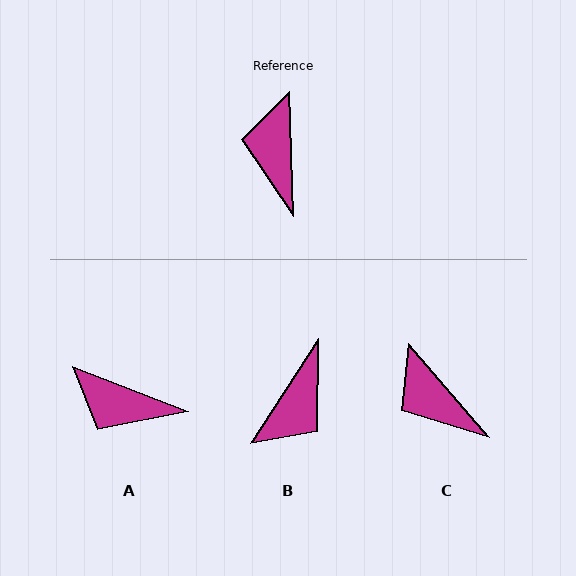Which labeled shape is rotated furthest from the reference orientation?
B, about 145 degrees away.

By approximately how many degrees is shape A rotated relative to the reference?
Approximately 67 degrees counter-clockwise.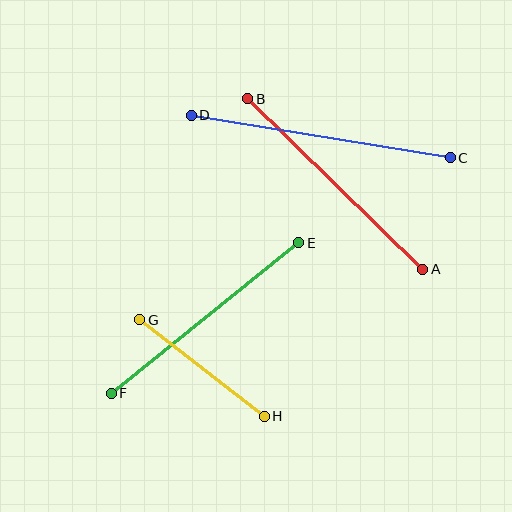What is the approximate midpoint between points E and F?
The midpoint is at approximately (205, 318) pixels.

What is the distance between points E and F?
The distance is approximately 240 pixels.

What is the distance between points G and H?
The distance is approximately 158 pixels.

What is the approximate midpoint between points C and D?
The midpoint is at approximately (321, 137) pixels.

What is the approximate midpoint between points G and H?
The midpoint is at approximately (202, 368) pixels.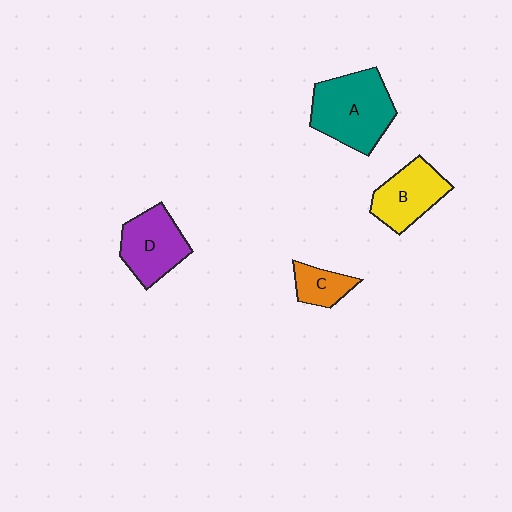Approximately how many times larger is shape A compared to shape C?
Approximately 2.6 times.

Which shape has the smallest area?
Shape C (orange).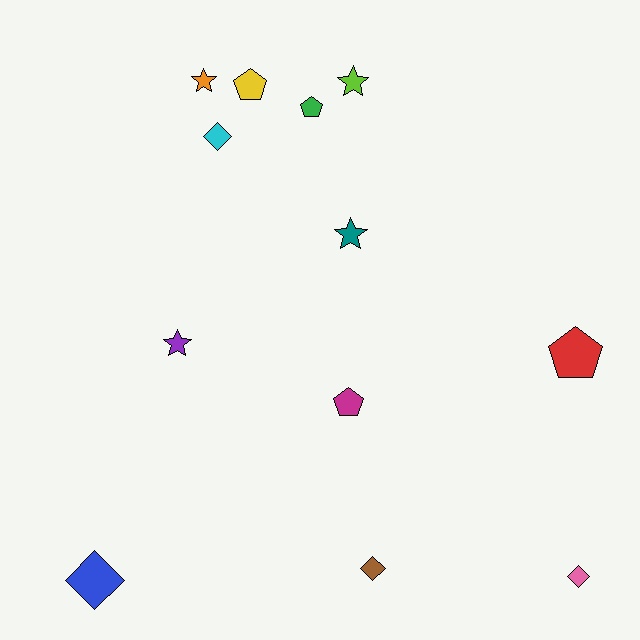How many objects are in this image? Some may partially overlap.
There are 12 objects.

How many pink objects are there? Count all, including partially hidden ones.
There is 1 pink object.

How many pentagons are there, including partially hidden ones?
There are 4 pentagons.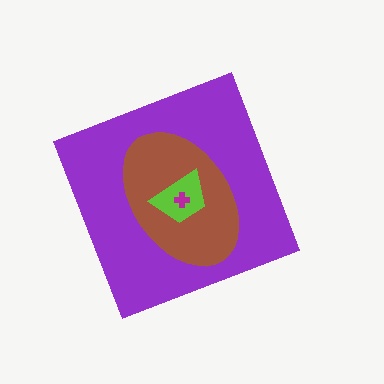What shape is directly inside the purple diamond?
The brown ellipse.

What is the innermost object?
The magenta cross.